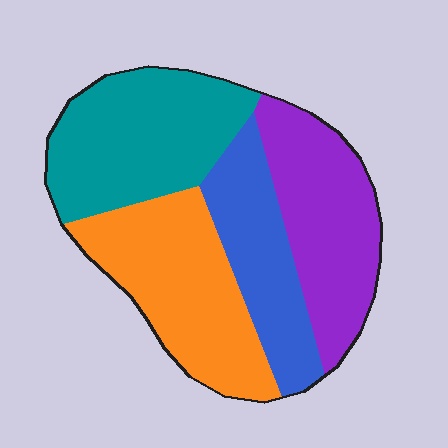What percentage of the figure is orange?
Orange covers roughly 30% of the figure.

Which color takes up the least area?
Blue, at roughly 20%.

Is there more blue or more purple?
Purple.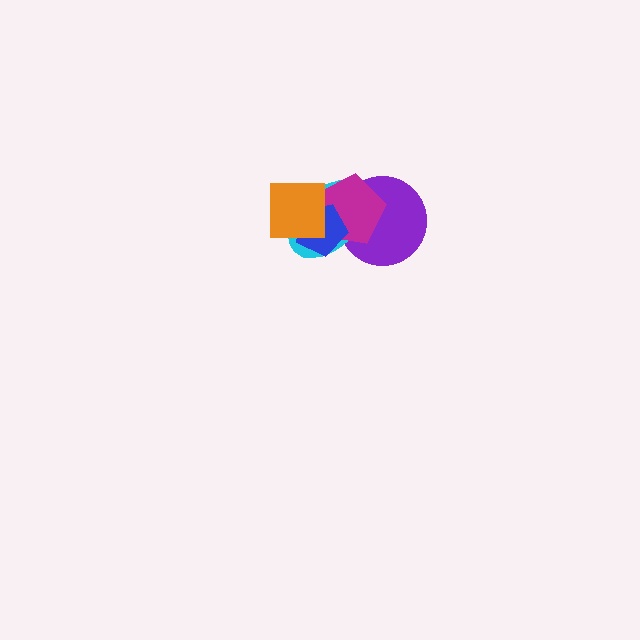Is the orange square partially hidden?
No, no other shape covers it.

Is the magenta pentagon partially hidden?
Yes, it is partially covered by another shape.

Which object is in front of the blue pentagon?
The orange square is in front of the blue pentagon.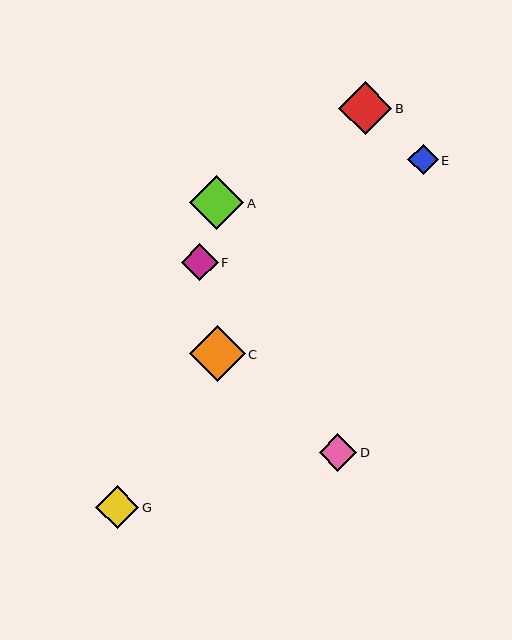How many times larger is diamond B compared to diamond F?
Diamond B is approximately 1.4 times the size of diamond F.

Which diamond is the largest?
Diamond C is the largest with a size of approximately 55 pixels.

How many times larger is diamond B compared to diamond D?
Diamond B is approximately 1.4 times the size of diamond D.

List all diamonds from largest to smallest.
From largest to smallest: C, A, B, G, D, F, E.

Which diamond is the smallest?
Diamond E is the smallest with a size of approximately 30 pixels.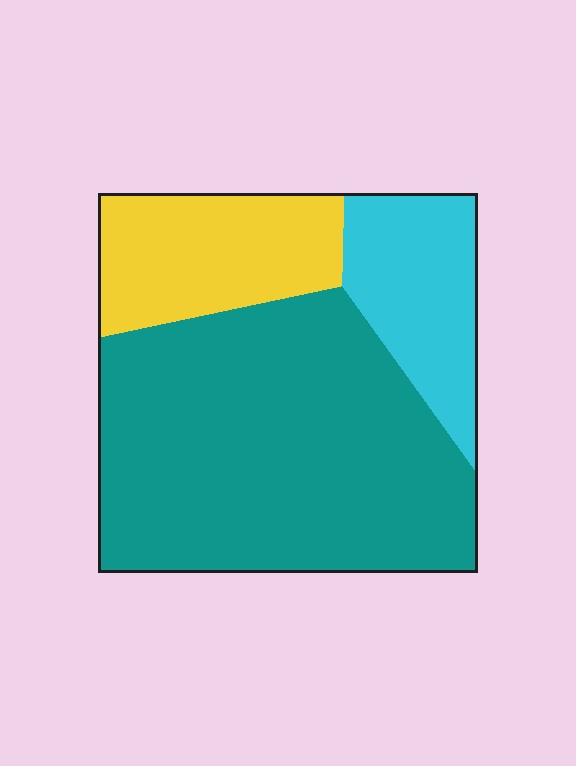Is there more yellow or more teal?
Teal.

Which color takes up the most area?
Teal, at roughly 60%.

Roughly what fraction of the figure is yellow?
Yellow takes up about one fifth (1/5) of the figure.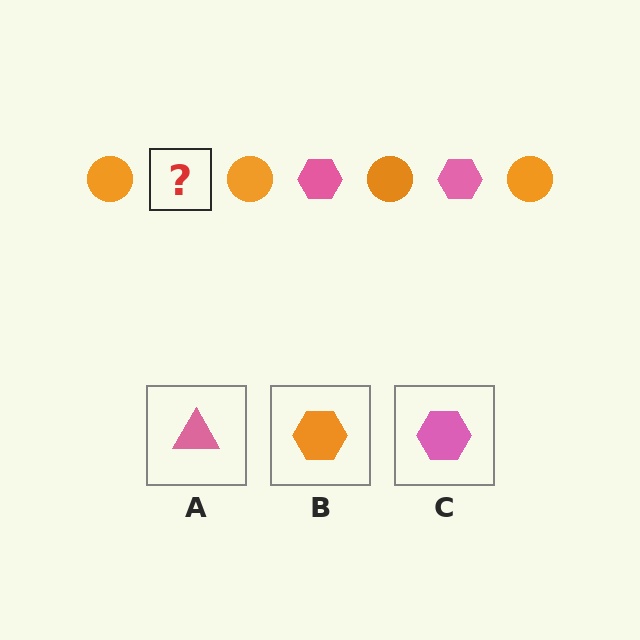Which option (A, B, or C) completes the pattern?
C.